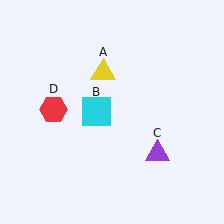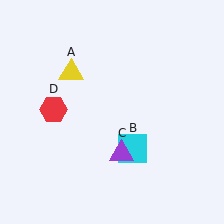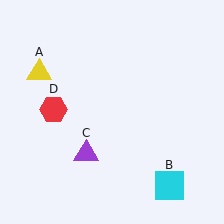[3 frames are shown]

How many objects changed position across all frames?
3 objects changed position: yellow triangle (object A), cyan square (object B), purple triangle (object C).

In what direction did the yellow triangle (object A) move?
The yellow triangle (object A) moved left.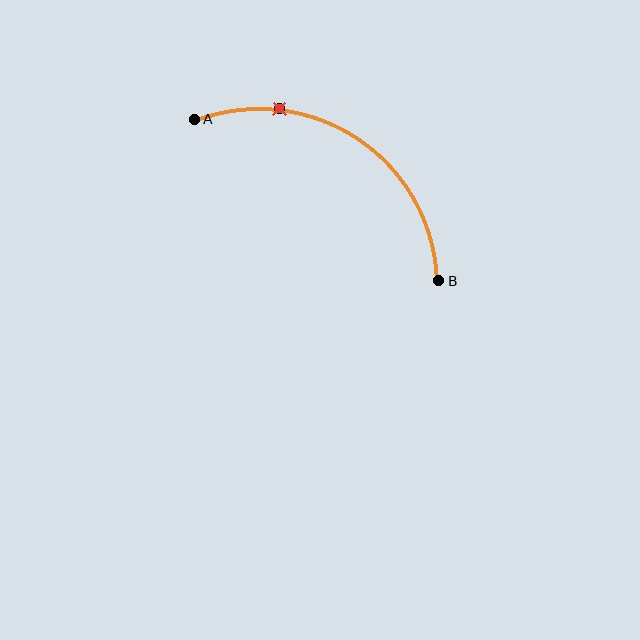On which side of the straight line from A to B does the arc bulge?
The arc bulges above the straight line connecting A and B.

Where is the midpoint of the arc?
The arc midpoint is the point on the curve farthest from the straight line joining A and B. It sits above that line.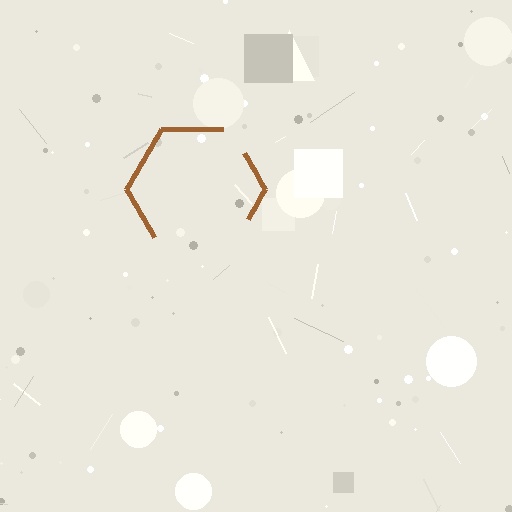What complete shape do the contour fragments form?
The contour fragments form a hexagon.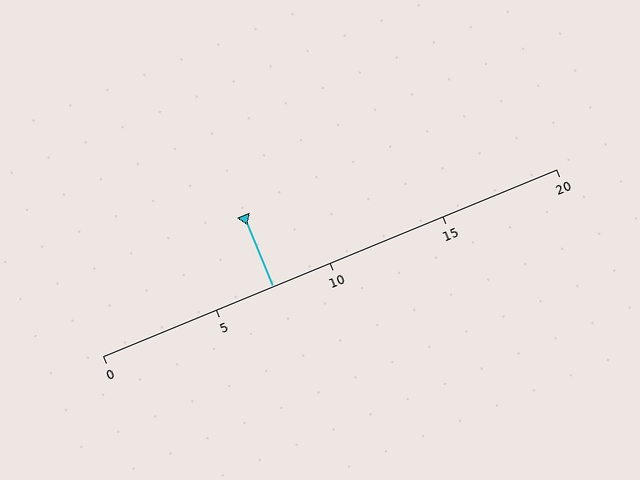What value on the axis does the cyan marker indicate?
The marker indicates approximately 7.5.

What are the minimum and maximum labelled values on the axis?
The axis runs from 0 to 20.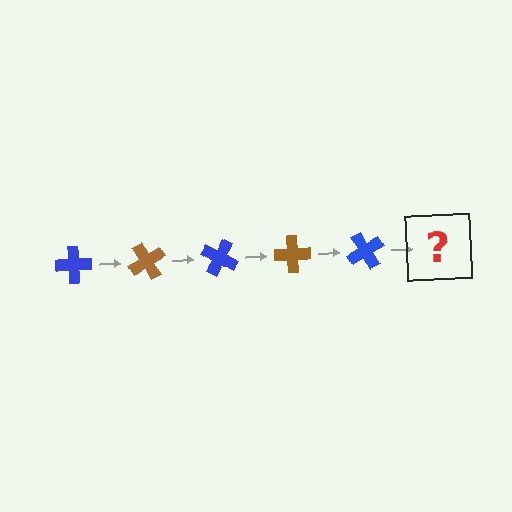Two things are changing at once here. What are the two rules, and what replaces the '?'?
The two rules are that it rotates 60 degrees each step and the color cycles through blue and brown. The '?' should be a brown cross, rotated 300 degrees from the start.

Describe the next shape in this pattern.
It should be a brown cross, rotated 300 degrees from the start.